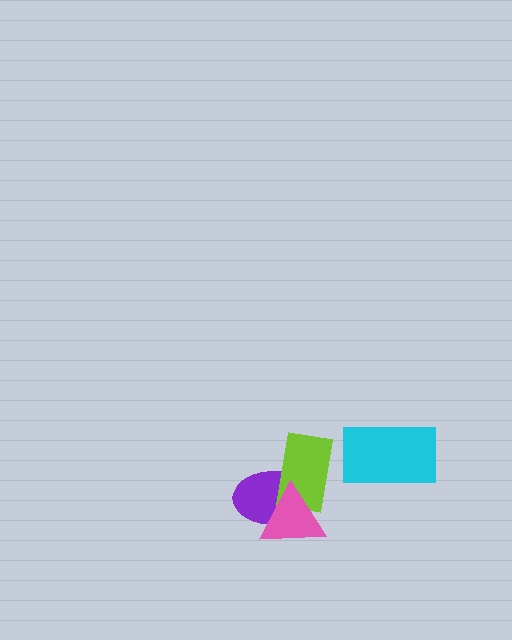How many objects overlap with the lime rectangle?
2 objects overlap with the lime rectangle.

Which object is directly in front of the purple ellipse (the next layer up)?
The lime rectangle is directly in front of the purple ellipse.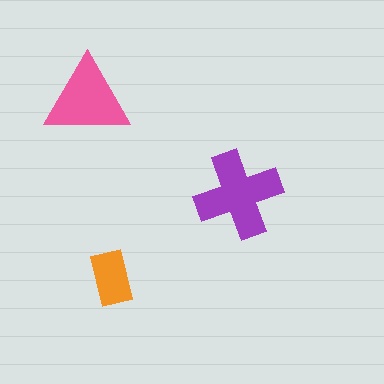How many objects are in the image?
There are 3 objects in the image.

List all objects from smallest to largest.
The orange rectangle, the pink triangle, the purple cross.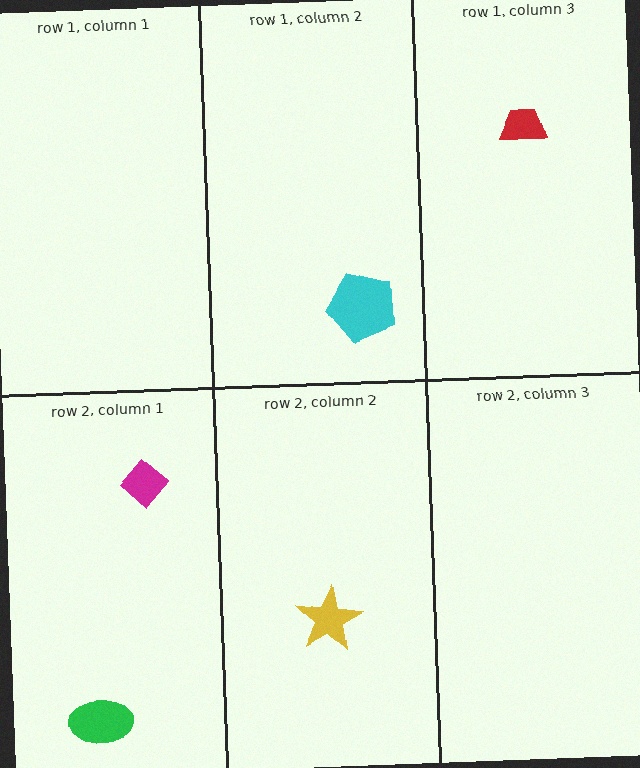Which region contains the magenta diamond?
The row 2, column 1 region.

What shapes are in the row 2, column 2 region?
The yellow star.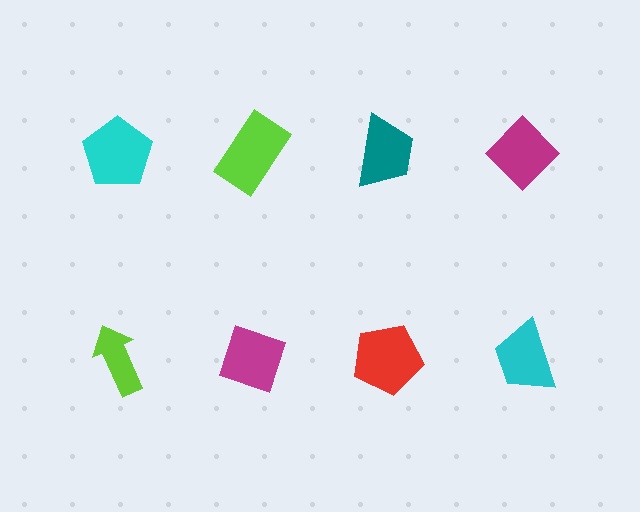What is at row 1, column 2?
A lime rectangle.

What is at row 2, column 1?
A lime arrow.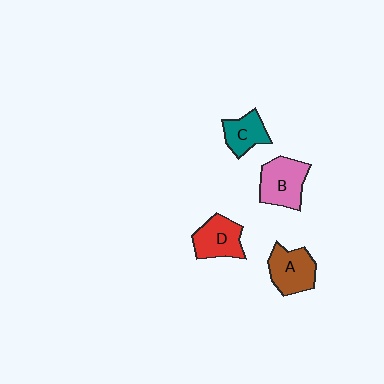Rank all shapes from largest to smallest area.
From largest to smallest: B (pink), A (brown), D (red), C (teal).